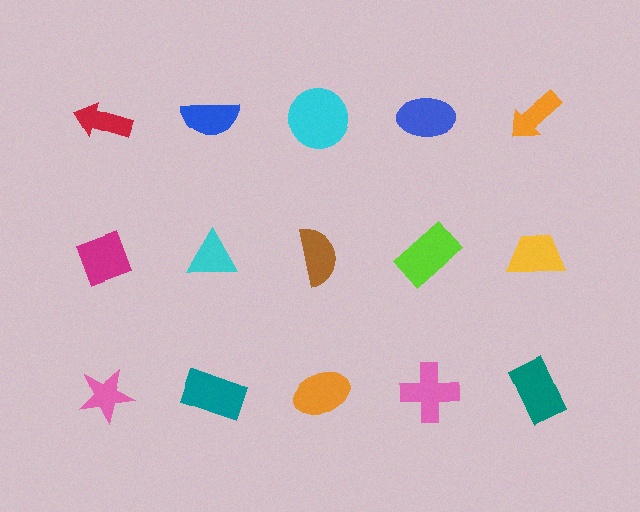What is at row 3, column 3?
An orange ellipse.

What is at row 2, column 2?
A cyan triangle.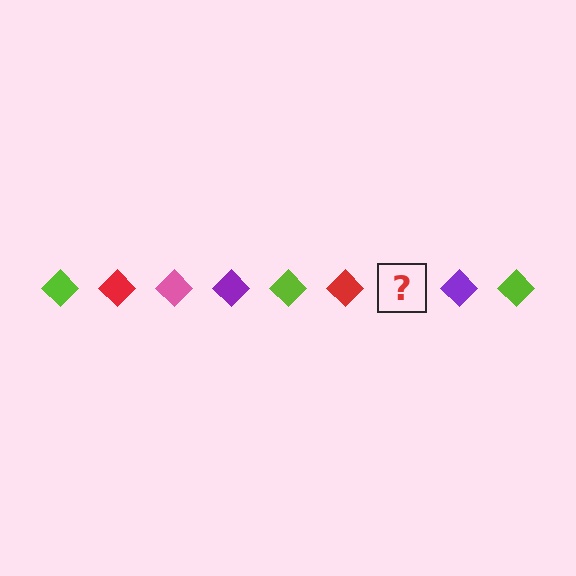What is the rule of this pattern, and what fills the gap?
The rule is that the pattern cycles through lime, red, pink, purple diamonds. The gap should be filled with a pink diamond.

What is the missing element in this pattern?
The missing element is a pink diamond.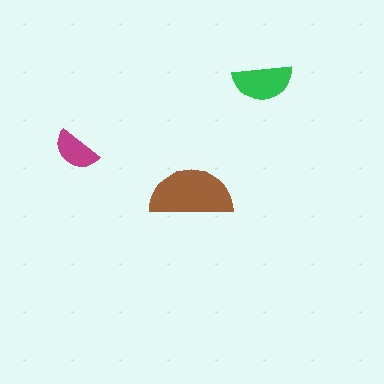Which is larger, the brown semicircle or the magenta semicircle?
The brown one.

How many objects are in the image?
There are 3 objects in the image.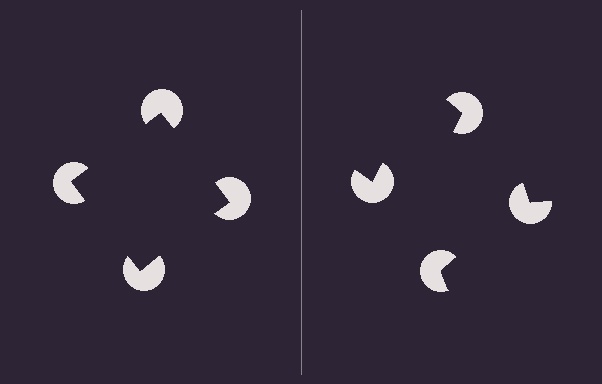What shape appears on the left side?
An illusory square.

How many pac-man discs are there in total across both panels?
8 — 4 on each side.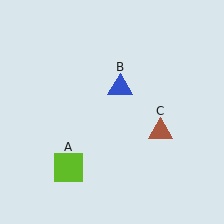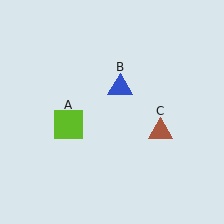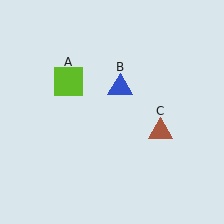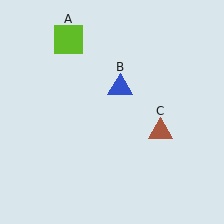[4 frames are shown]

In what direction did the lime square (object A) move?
The lime square (object A) moved up.